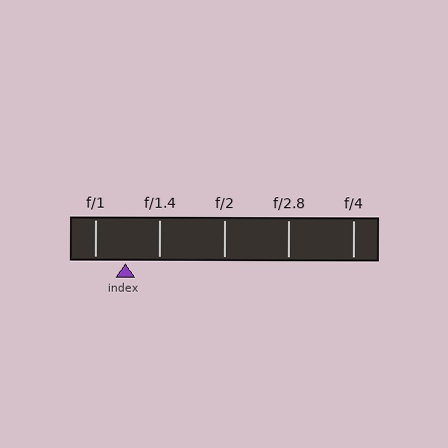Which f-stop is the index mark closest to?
The index mark is closest to f/1.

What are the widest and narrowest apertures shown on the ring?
The widest aperture shown is f/1 and the narrowest is f/4.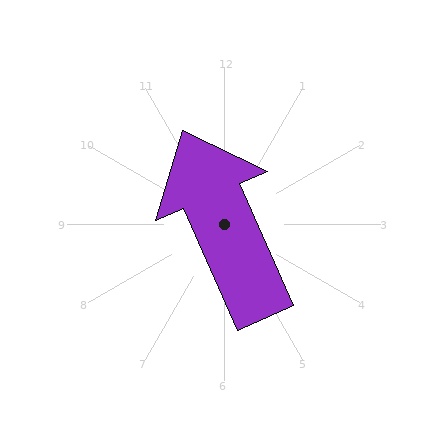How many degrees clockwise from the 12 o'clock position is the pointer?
Approximately 336 degrees.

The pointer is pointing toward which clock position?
Roughly 11 o'clock.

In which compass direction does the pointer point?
Northwest.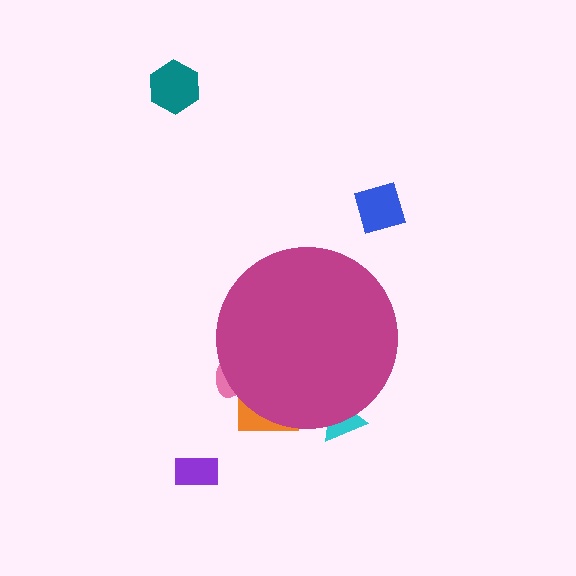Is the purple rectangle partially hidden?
No, the purple rectangle is fully visible.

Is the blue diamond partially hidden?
No, the blue diamond is fully visible.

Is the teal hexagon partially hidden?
No, the teal hexagon is fully visible.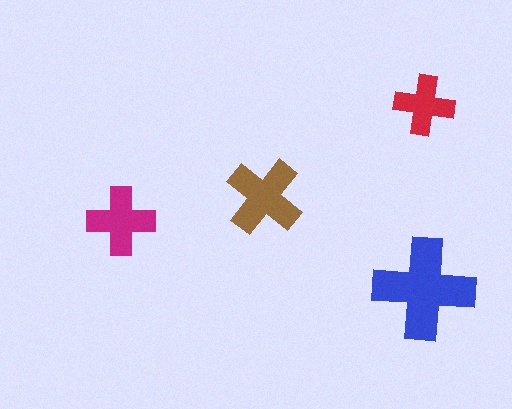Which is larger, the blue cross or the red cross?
The blue one.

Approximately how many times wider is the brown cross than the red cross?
About 1.5 times wider.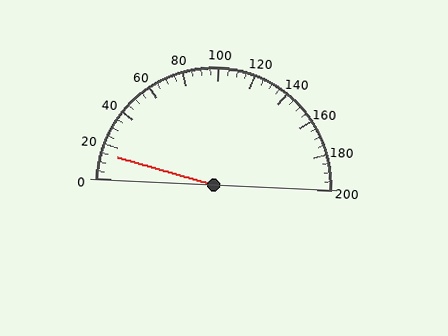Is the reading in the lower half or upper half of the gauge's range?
The reading is in the lower half of the range (0 to 200).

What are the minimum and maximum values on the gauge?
The gauge ranges from 0 to 200.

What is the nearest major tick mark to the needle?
The nearest major tick mark is 20.